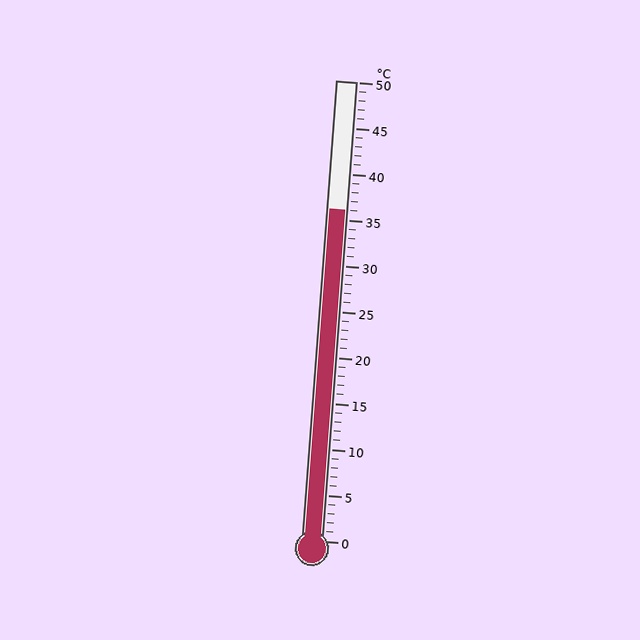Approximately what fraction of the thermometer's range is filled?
The thermometer is filled to approximately 70% of its range.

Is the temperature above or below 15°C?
The temperature is above 15°C.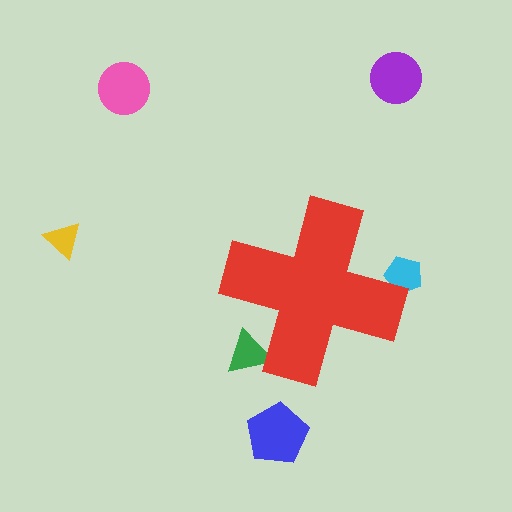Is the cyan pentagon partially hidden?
Yes, the cyan pentagon is partially hidden behind the red cross.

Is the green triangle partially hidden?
Yes, the green triangle is partially hidden behind the red cross.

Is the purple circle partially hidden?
No, the purple circle is fully visible.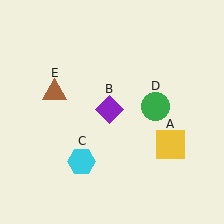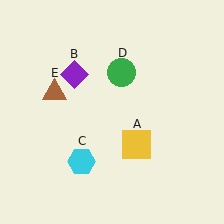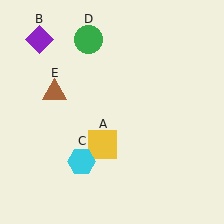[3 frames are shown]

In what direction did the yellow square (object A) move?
The yellow square (object A) moved left.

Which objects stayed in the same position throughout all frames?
Cyan hexagon (object C) and brown triangle (object E) remained stationary.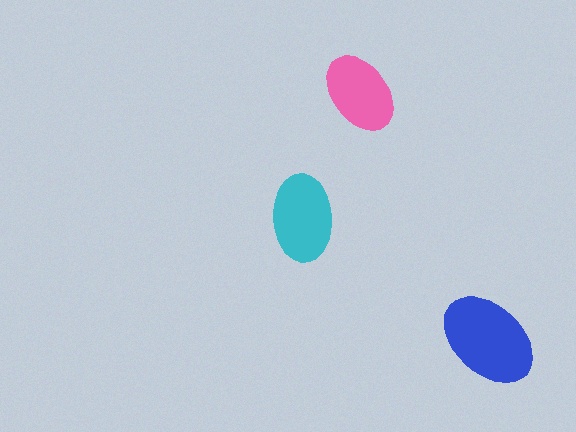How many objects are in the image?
There are 3 objects in the image.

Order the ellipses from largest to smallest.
the blue one, the cyan one, the pink one.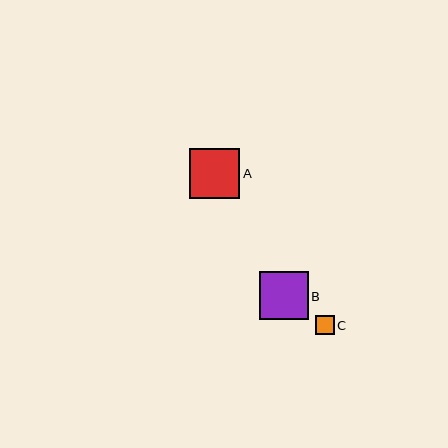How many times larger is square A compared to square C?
Square A is approximately 2.7 times the size of square C.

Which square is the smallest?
Square C is the smallest with a size of approximately 19 pixels.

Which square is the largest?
Square A is the largest with a size of approximately 50 pixels.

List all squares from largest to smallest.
From largest to smallest: A, B, C.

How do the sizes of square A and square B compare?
Square A and square B are approximately the same size.